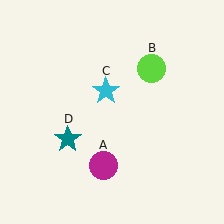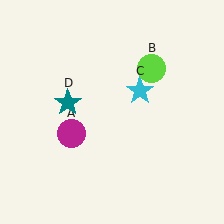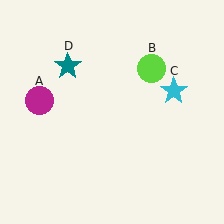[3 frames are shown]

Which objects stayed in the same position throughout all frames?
Lime circle (object B) remained stationary.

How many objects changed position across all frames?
3 objects changed position: magenta circle (object A), cyan star (object C), teal star (object D).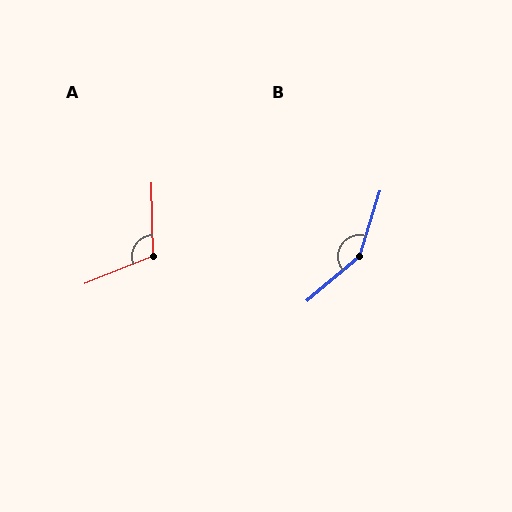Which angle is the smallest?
A, at approximately 110 degrees.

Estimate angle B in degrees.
Approximately 148 degrees.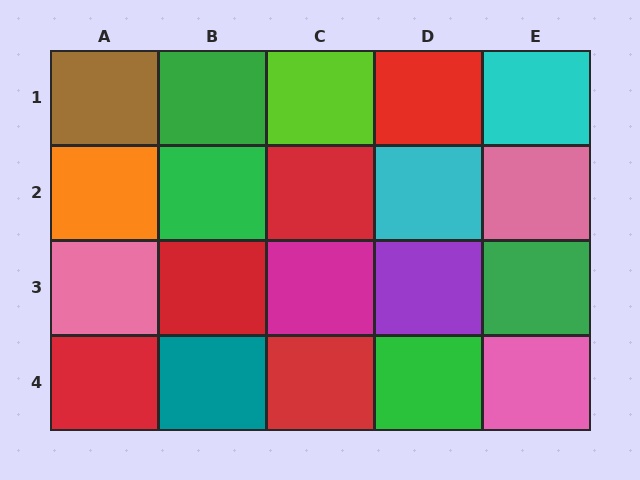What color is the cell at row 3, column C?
Magenta.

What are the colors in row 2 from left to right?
Orange, green, red, cyan, pink.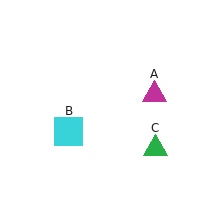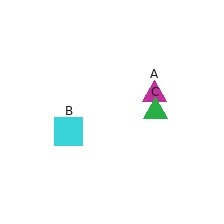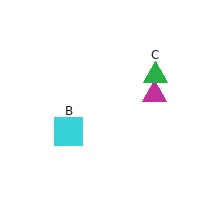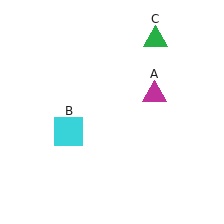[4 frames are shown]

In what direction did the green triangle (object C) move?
The green triangle (object C) moved up.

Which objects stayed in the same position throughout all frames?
Magenta triangle (object A) and cyan square (object B) remained stationary.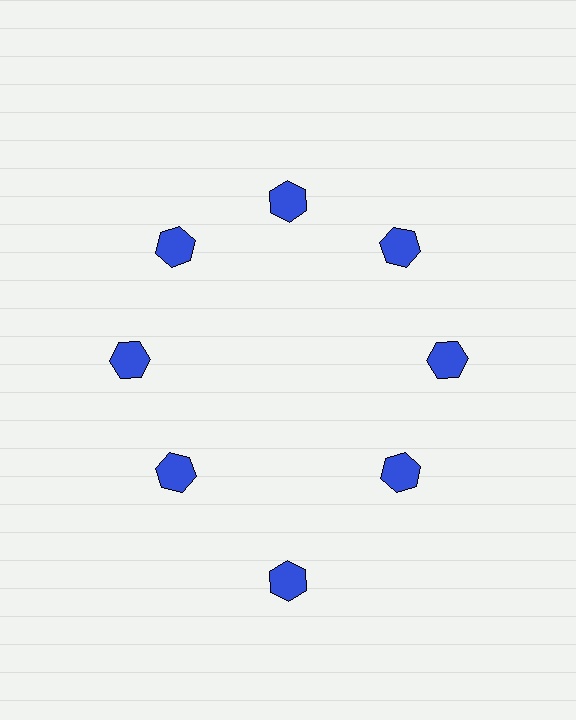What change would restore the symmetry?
The symmetry would be restored by moving it inward, back onto the ring so that all 8 hexagons sit at equal angles and equal distance from the center.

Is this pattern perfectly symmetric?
No. The 8 blue hexagons are arranged in a ring, but one element near the 6 o'clock position is pushed outward from the center, breaking the 8-fold rotational symmetry.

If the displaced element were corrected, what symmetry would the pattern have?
It would have 8-fold rotational symmetry — the pattern would map onto itself every 45 degrees.